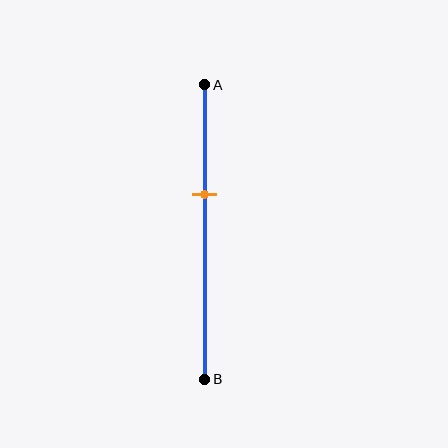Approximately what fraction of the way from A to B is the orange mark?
The orange mark is approximately 35% of the way from A to B.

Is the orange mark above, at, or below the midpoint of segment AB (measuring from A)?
The orange mark is above the midpoint of segment AB.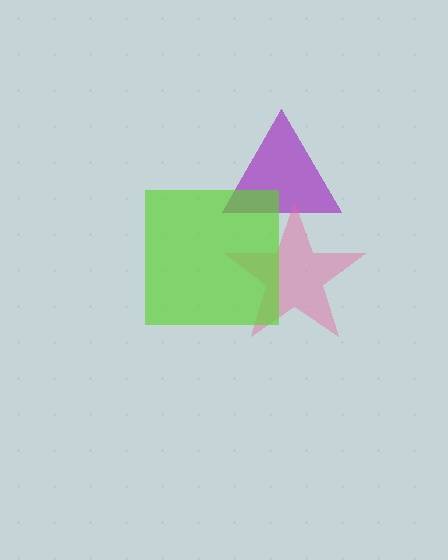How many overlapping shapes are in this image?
There are 3 overlapping shapes in the image.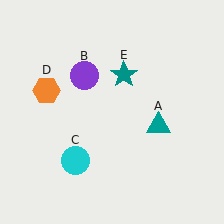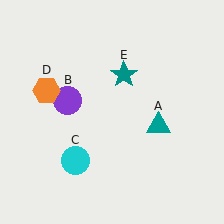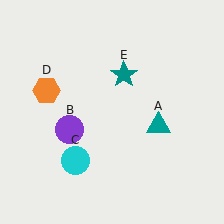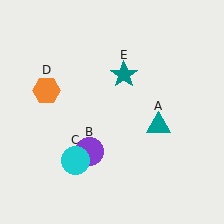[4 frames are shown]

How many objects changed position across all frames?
1 object changed position: purple circle (object B).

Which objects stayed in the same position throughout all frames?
Teal triangle (object A) and cyan circle (object C) and orange hexagon (object D) and teal star (object E) remained stationary.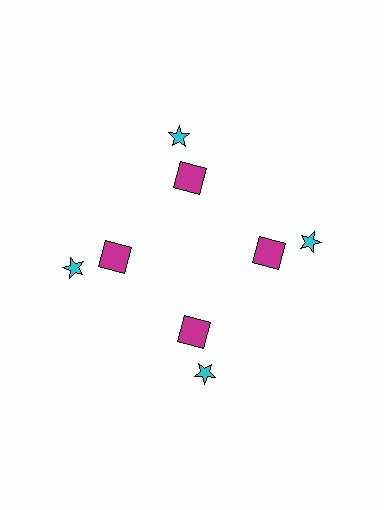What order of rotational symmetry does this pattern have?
This pattern has 4-fold rotational symmetry.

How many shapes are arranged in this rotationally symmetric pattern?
There are 8 shapes, arranged in 4 groups of 2.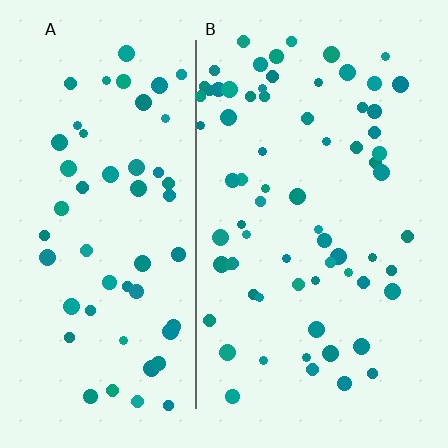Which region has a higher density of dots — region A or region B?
B (the right).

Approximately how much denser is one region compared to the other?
Approximately 1.3× — region B over region A.